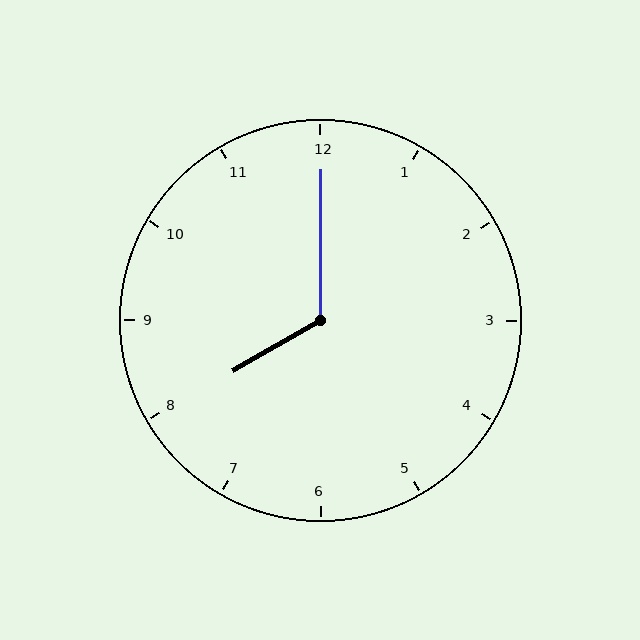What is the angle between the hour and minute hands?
Approximately 120 degrees.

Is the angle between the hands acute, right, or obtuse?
It is obtuse.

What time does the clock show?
8:00.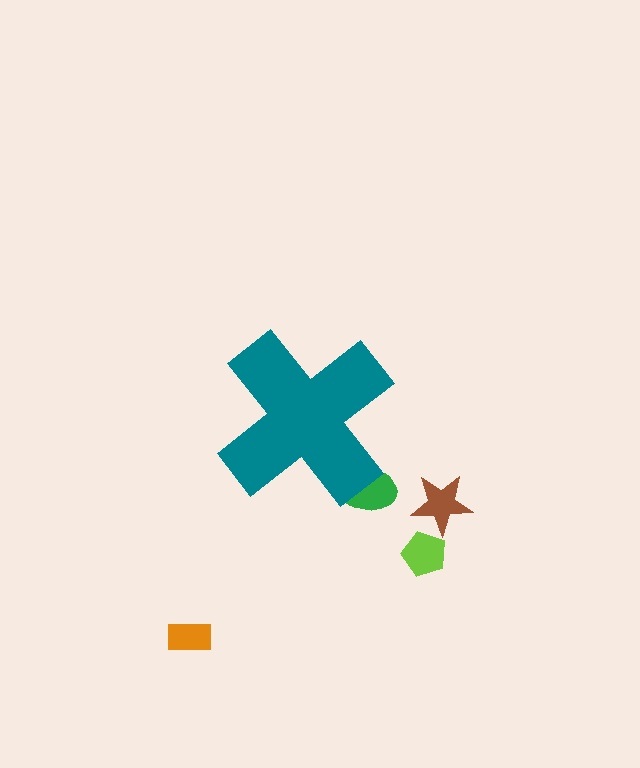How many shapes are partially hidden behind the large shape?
1 shape is partially hidden.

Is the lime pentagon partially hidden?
No, the lime pentagon is fully visible.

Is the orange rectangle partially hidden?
No, the orange rectangle is fully visible.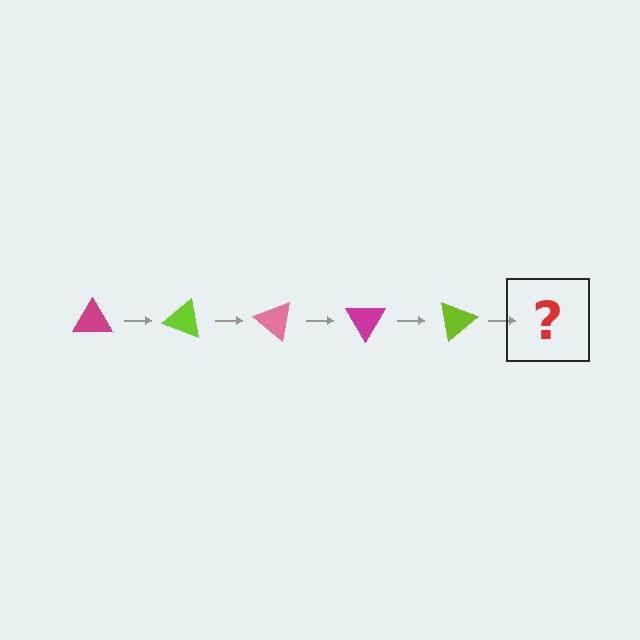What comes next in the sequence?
The next element should be a pink triangle, rotated 100 degrees from the start.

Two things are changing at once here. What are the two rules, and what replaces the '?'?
The two rules are that it rotates 20 degrees each step and the color cycles through magenta, lime, and pink. The '?' should be a pink triangle, rotated 100 degrees from the start.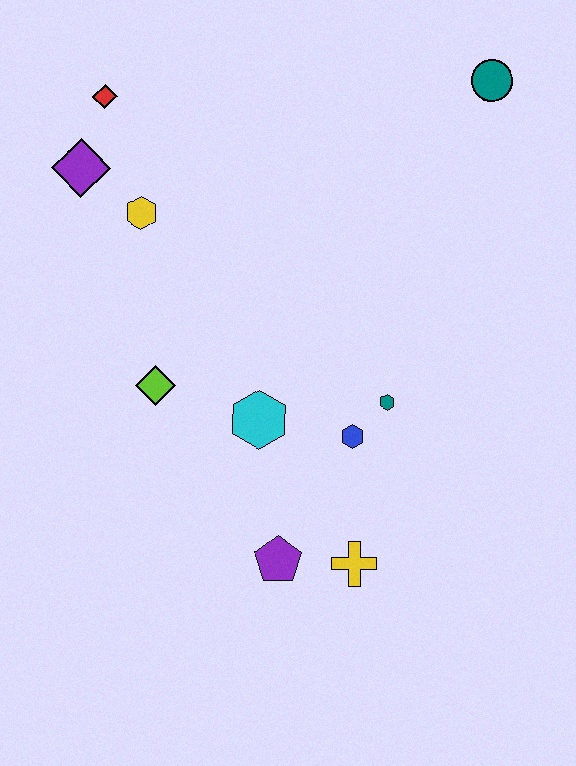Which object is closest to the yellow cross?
The purple pentagon is closest to the yellow cross.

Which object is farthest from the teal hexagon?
The red diamond is farthest from the teal hexagon.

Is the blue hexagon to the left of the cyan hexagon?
No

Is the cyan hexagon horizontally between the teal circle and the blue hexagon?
No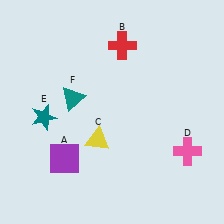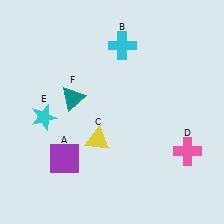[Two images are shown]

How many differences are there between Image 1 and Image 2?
There are 2 differences between the two images.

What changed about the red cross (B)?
In Image 1, B is red. In Image 2, it changed to cyan.